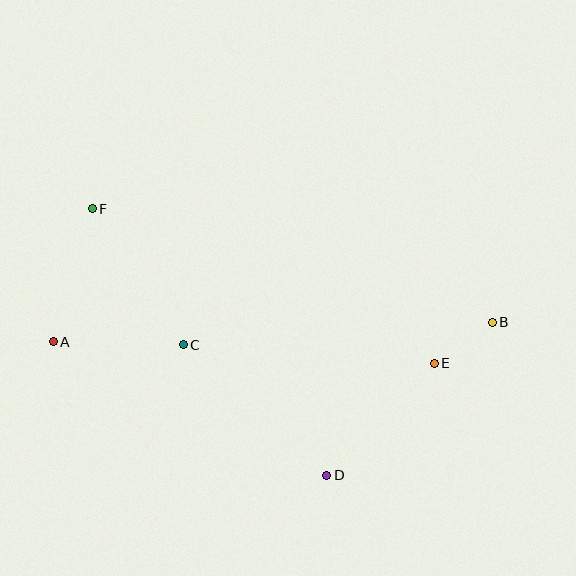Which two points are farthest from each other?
Points A and B are farthest from each other.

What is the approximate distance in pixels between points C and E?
The distance between C and E is approximately 252 pixels.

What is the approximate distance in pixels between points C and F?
The distance between C and F is approximately 164 pixels.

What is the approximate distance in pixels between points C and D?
The distance between C and D is approximately 194 pixels.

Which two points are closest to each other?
Points B and E are closest to each other.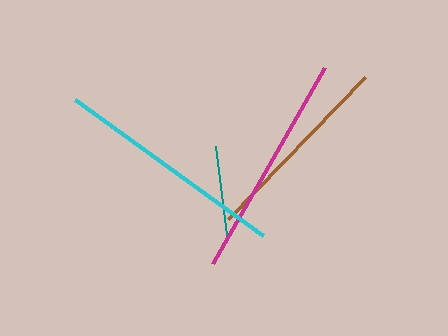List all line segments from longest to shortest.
From longest to shortest: cyan, magenta, brown, teal.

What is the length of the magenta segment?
The magenta segment is approximately 225 pixels long.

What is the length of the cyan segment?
The cyan segment is approximately 232 pixels long.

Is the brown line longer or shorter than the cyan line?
The cyan line is longer than the brown line.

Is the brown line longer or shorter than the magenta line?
The magenta line is longer than the brown line.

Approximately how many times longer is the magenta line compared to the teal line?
The magenta line is approximately 2.5 times the length of the teal line.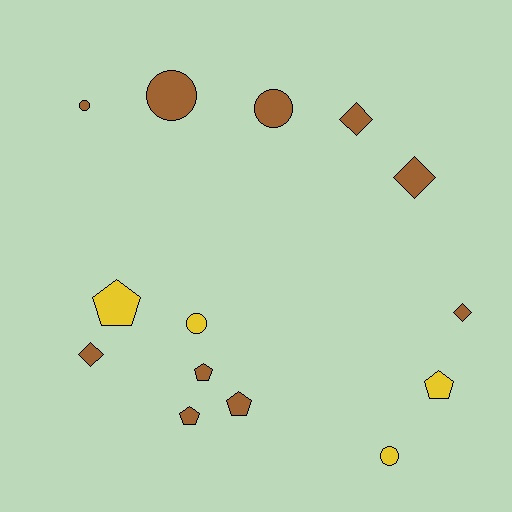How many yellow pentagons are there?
There are 2 yellow pentagons.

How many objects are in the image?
There are 14 objects.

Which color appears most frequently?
Brown, with 10 objects.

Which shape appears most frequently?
Pentagon, with 5 objects.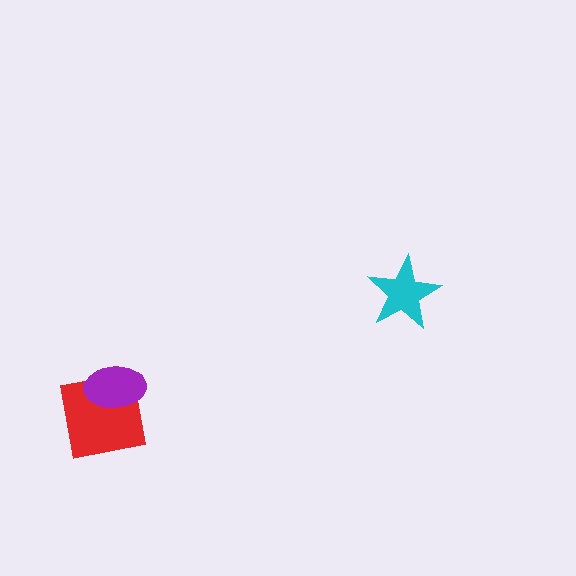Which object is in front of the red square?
The purple ellipse is in front of the red square.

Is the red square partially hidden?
Yes, it is partially covered by another shape.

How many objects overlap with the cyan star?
0 objects overlap with the cyan star.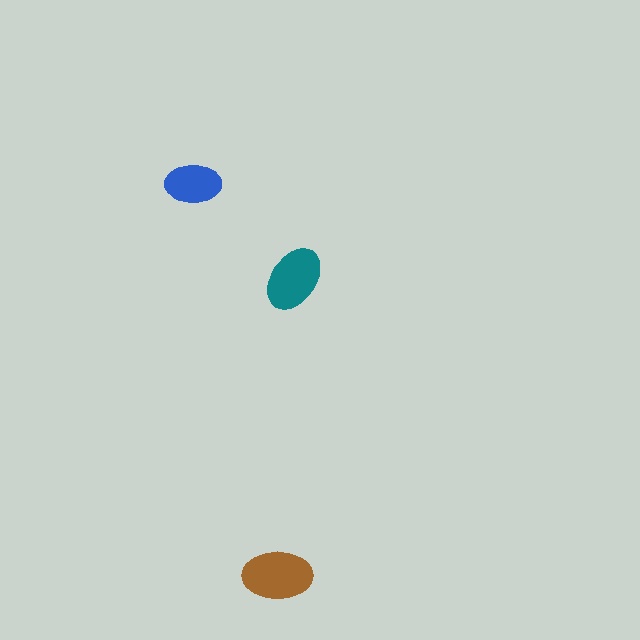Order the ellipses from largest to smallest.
the brown one, the teal one, the blue one.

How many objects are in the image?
There are 3 objects in the image.